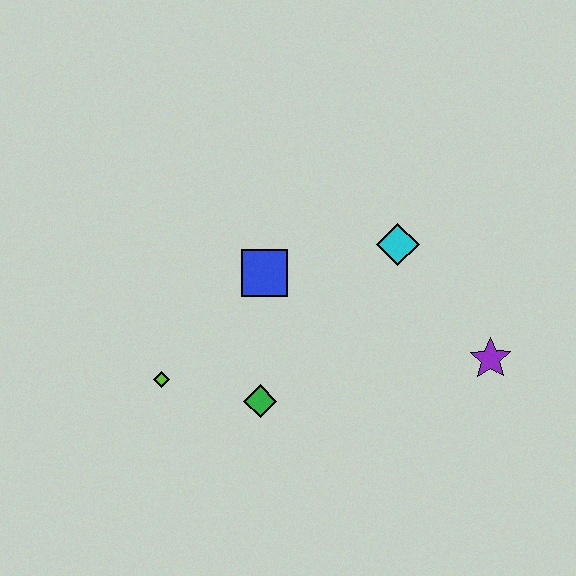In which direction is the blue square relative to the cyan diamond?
The blue square is to the left of the cyan diamond.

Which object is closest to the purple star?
The cyan diamond is closest to the purple star.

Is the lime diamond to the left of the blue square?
Yes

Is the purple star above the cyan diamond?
No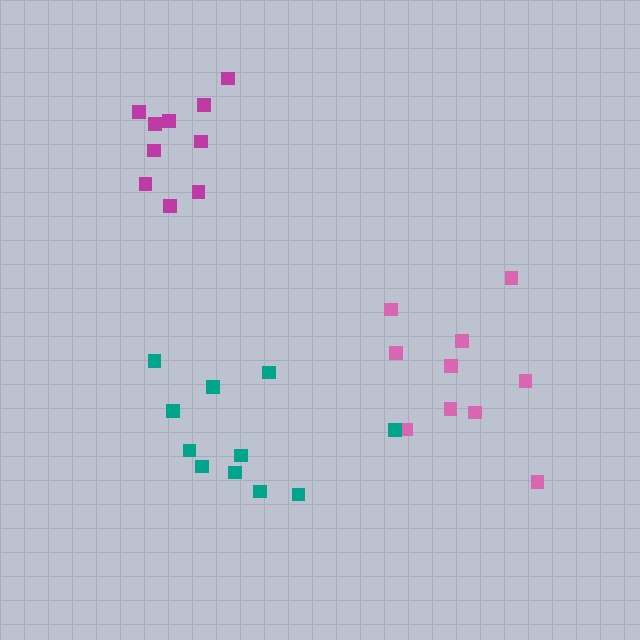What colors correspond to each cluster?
The clusters are colored: pink, magenta, teal.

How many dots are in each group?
Group 1: 10 dots, Group 2: 10 dots, Group 3: 11 dots (31 total).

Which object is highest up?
The magenta cluster is topmost.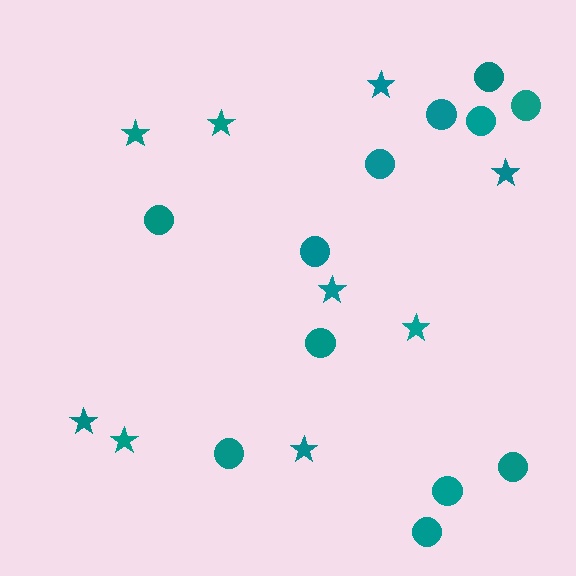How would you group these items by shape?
There are 2 groups: one group of stars (9) and one group of circles (12).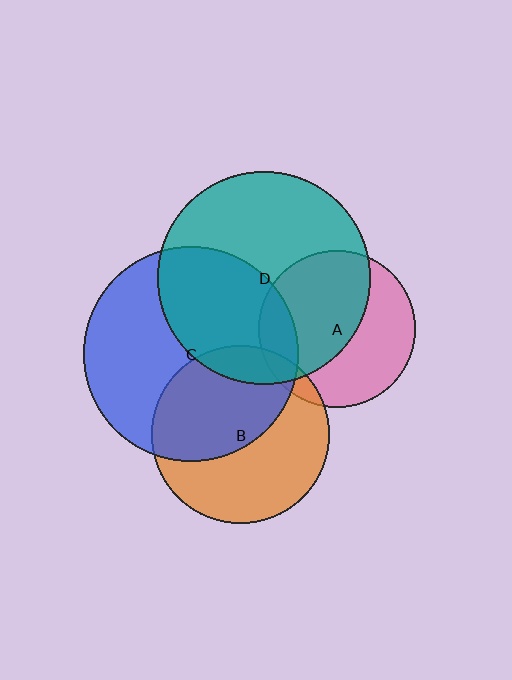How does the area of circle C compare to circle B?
Approximately 1.5 times.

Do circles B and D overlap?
Yes.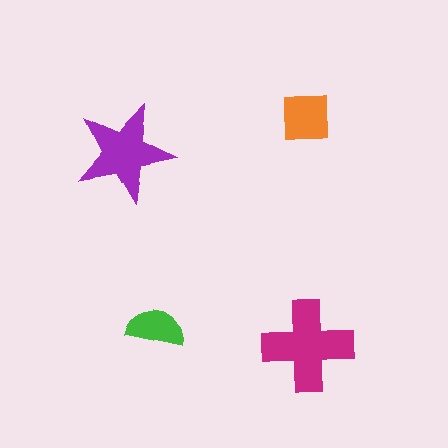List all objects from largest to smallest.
The magenta cross, the purple star, the orange square, the green semicircle.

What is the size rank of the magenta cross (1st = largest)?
1st.